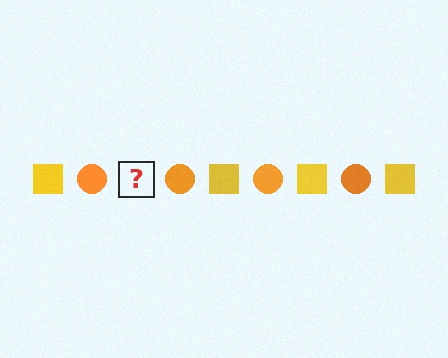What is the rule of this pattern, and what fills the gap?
The rule is that the pattern alternates between yellow square and orange circle. The gap should be filled with a yellow square.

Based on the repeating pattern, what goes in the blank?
The blank should be a yellow square.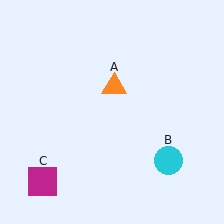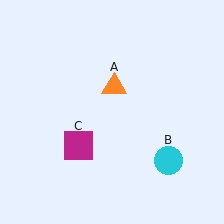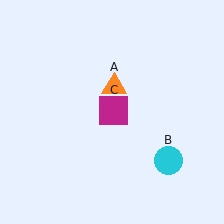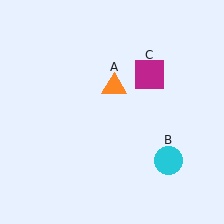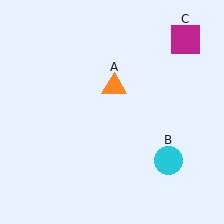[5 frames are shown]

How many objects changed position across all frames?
1 object changed position: magenta square (object C).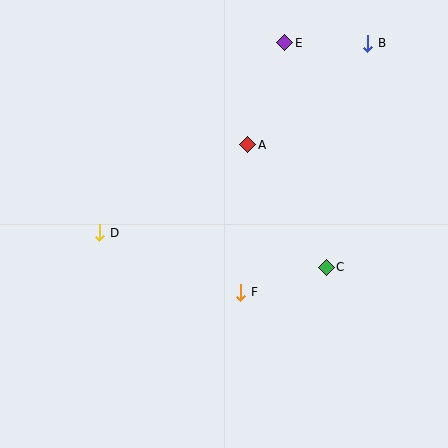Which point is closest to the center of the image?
Point F at (241, 292) is closest to the center.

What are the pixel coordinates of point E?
Point E is at (285, 43).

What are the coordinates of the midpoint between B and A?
The midpoint between B and A is at (308, 94).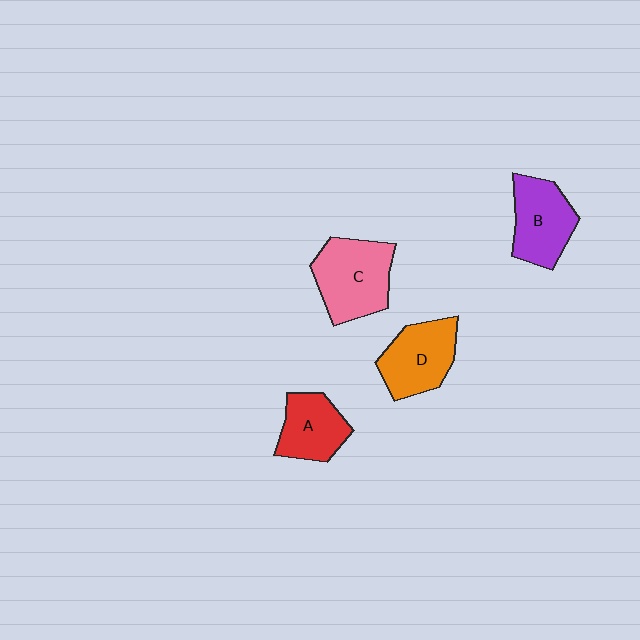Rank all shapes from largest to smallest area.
From largest to smallest: C (pink), D (orange), B (purple), A (red).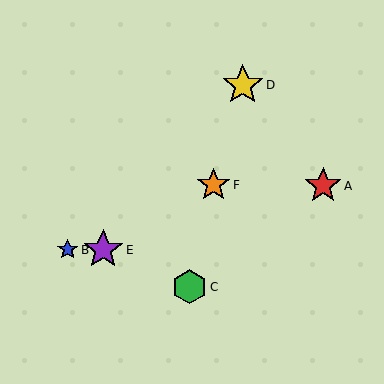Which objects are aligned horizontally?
Objects B, E are aligned horizontally.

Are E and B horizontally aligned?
Yes, both are at y≈250.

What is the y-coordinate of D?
Object D is at y≈85.